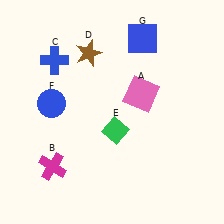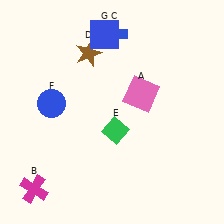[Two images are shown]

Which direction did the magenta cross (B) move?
The magenta cross (B) moved down.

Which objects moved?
The objects that moved are: the magenta cross (B), the blue cross (C), the blue square (G).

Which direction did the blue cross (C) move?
The blue cross (C) moved right.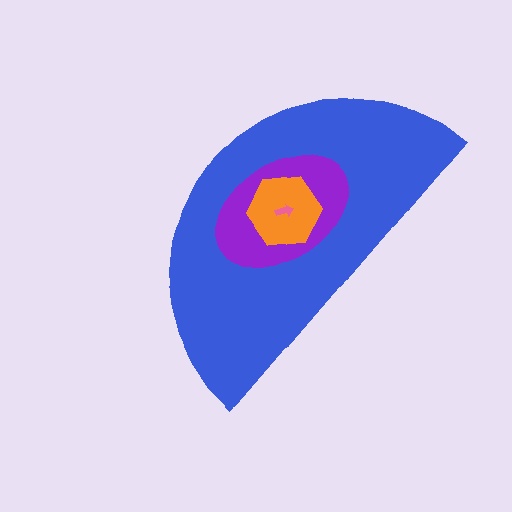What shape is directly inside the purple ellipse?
The orange hexagon.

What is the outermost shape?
The blue semicircle.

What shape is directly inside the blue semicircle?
The purple ellipse.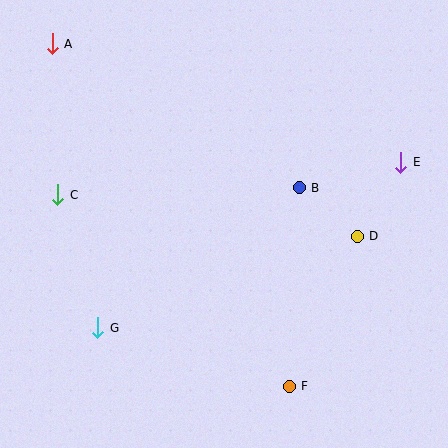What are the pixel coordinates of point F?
Point F is at (289, 386).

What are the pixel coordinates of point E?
Point E is at (401, 162).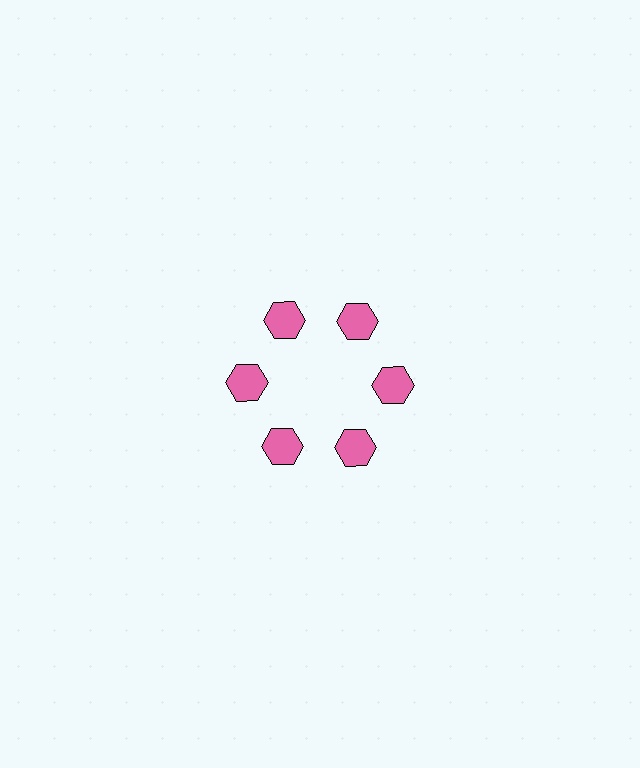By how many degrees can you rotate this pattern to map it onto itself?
The pattern maps onto itself every 60 degrees of rotation.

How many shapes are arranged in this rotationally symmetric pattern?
There are 6 shapes, arranged in 6 groups of 1.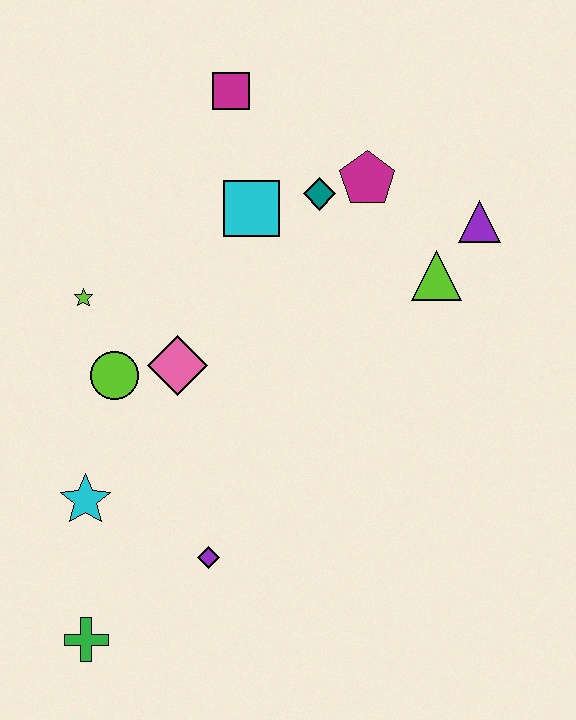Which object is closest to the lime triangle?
The purple triangle is closest to the lime triangle.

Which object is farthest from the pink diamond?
The purple triangle is farthest from the pink diamond.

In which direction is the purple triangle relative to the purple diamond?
The purple triangle is above the purple diamond.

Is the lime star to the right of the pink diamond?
No